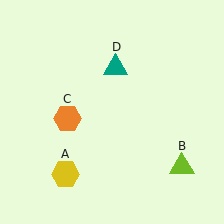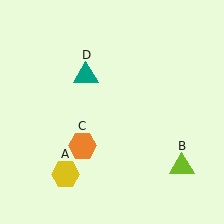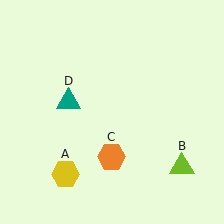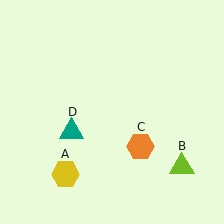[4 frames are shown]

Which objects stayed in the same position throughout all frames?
Yellow hexagon (object A) and lime triangle (object B) remained stationary.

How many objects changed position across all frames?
2 objects changed position: orange hexagon (object C), teal triangle (object D).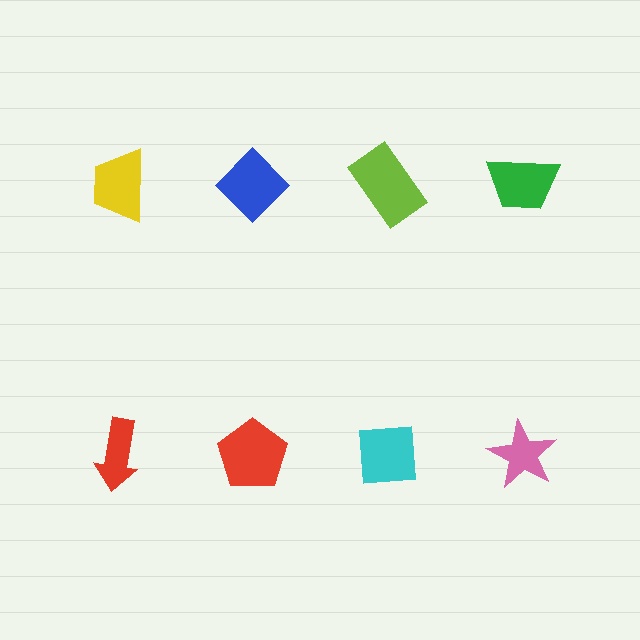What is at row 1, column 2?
A blue diamond.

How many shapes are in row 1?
4 shapes.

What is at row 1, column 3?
A lime rectangle.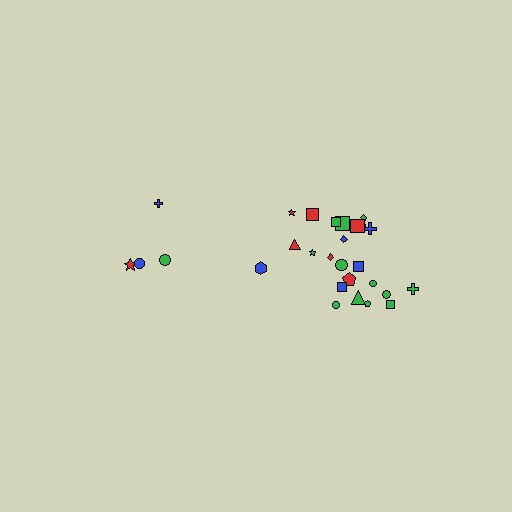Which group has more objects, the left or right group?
The right group.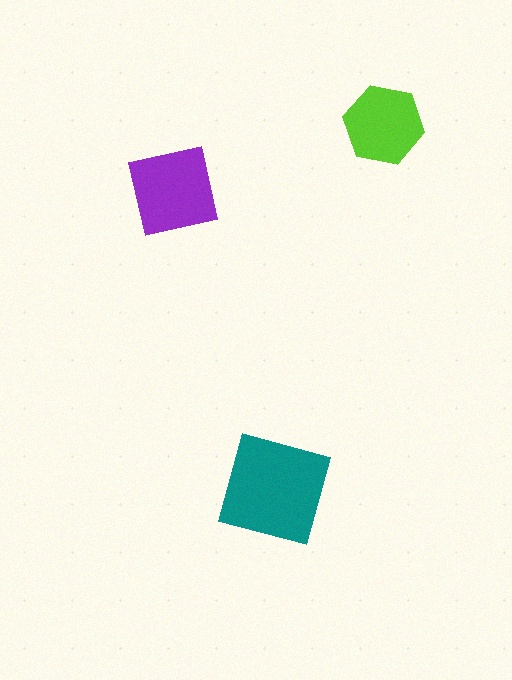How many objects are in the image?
There are 3 objects in the image.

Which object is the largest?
The teal square.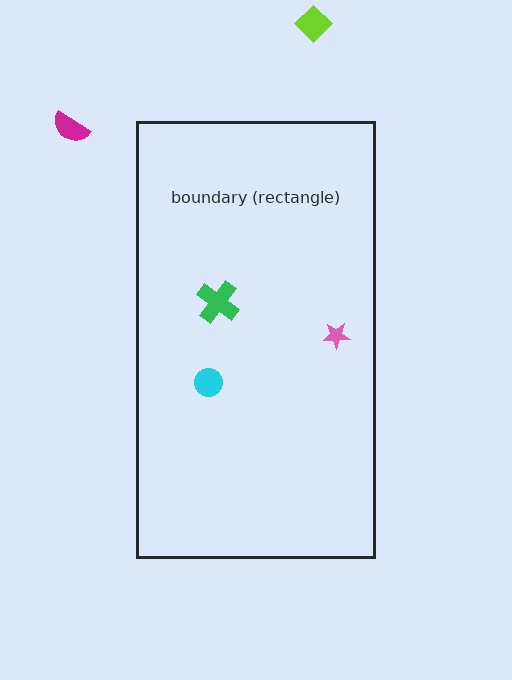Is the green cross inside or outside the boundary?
Inside.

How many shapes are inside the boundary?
3 inside, 2 outside.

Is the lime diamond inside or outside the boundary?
Outside.